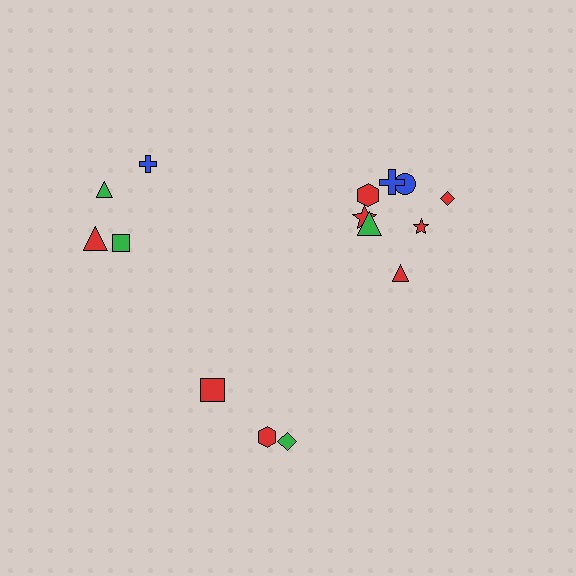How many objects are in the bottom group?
There are 3 objects.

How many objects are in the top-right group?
There are 8 objects.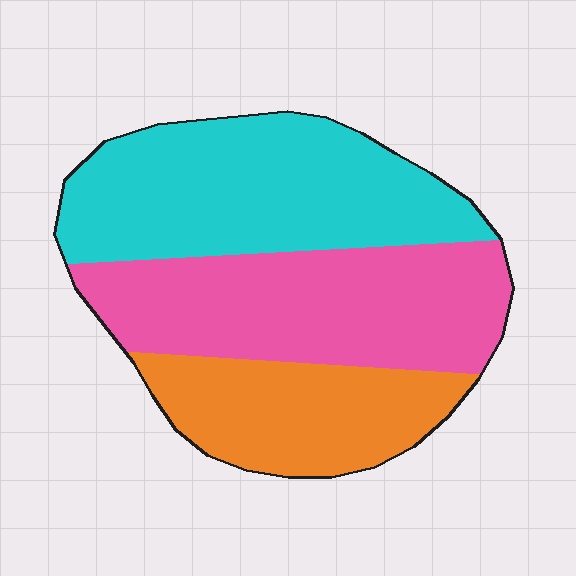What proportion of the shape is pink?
Pink covers roughly 35% of the shape.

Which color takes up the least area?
Orange, at roughly 25%.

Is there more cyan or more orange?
Cyan.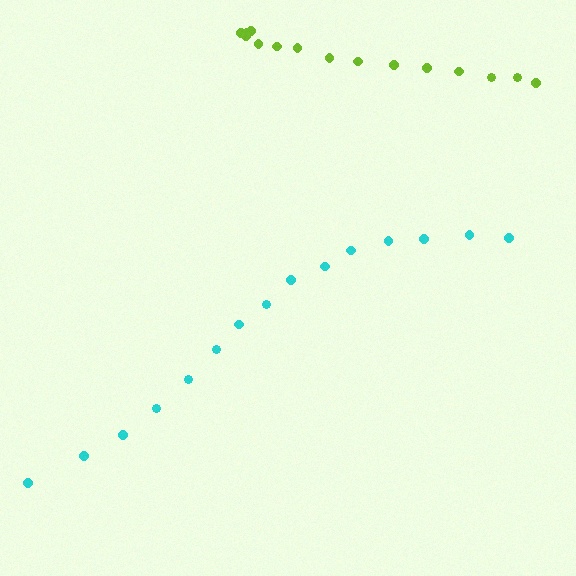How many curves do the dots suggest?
There are 2 distinct paths.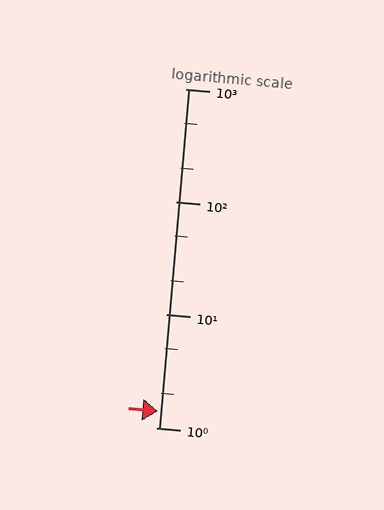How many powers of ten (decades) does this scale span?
The scale spans 3 decades, from 1 to 1000.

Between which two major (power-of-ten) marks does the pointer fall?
The pointer is between 1 and 10.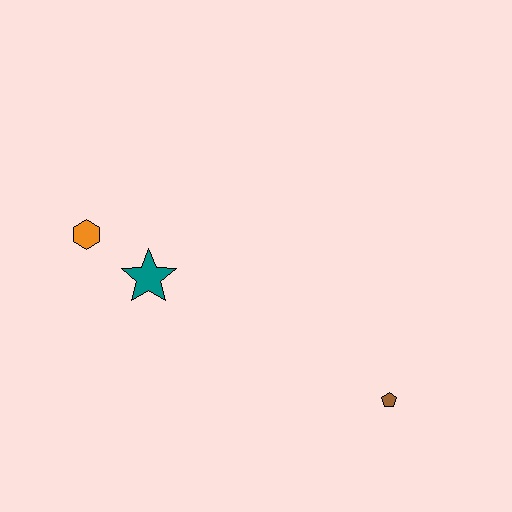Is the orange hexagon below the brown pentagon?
No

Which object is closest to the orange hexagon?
The teal star is closest to the orange hexagon.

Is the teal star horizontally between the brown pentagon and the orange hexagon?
Yes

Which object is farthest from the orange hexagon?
The brown pentagon is farthest from the orange hexagon.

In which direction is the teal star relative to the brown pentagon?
The teal star is to the left of the brown pentagon.